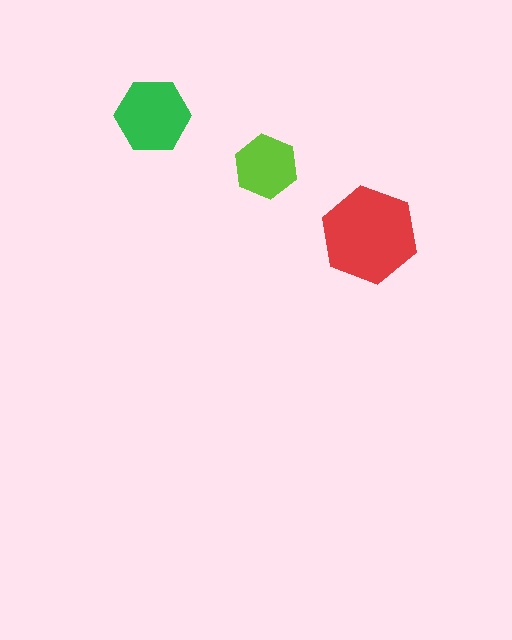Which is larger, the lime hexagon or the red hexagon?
The red one.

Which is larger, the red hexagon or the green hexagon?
The red one.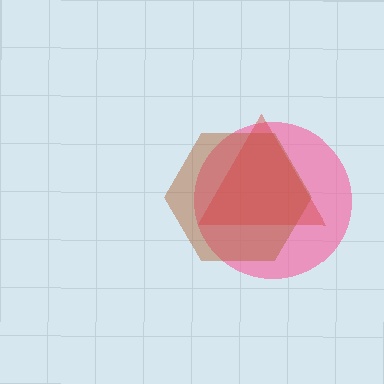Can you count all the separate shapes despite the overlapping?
Yes, there are 3 separate shapes.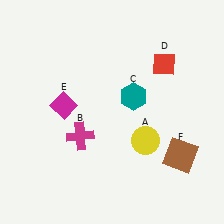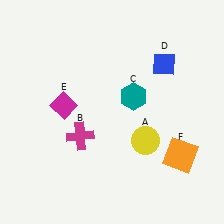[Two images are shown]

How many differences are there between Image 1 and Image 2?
There are 2 differences between the two images.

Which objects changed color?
D changed from red to blue. F changed from brown to orange.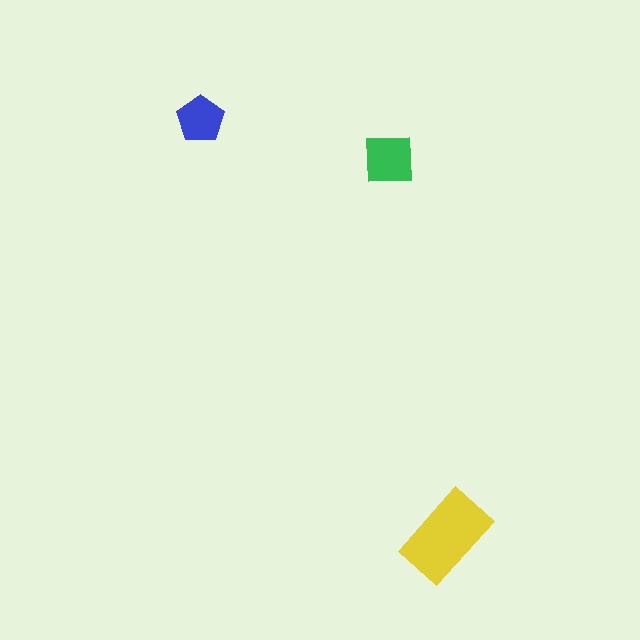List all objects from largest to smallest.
The yellow rectangle, the green square, the blue pentagon.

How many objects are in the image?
There are 3 objects in the image.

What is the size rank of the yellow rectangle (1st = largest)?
1st.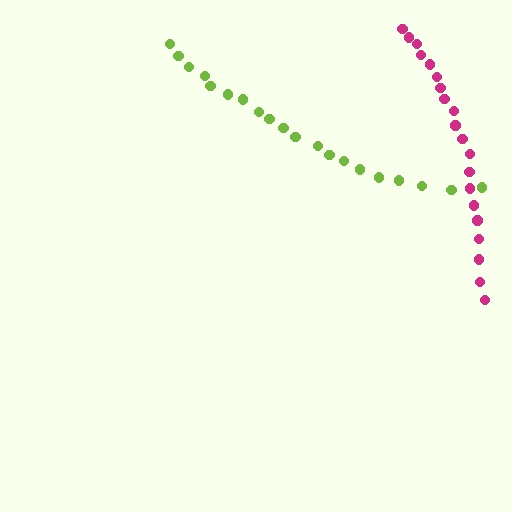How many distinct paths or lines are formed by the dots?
There are 2 distinct paths.